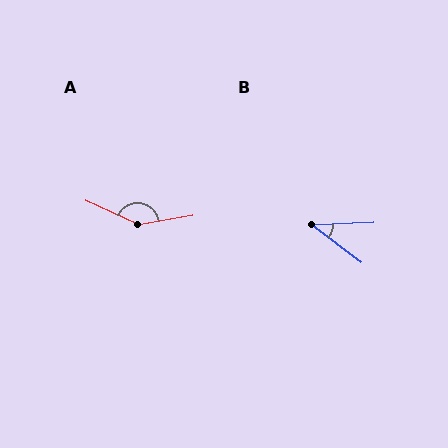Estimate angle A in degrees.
Approximately 146 degrees.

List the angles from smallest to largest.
B (40°), A (146°).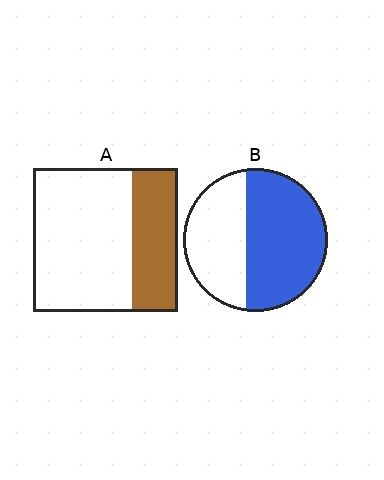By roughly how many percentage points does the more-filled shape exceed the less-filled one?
By roughly 25 percentage points (B over A).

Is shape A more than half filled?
No.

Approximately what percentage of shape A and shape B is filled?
A is approximately 30% and B is approximately 60%.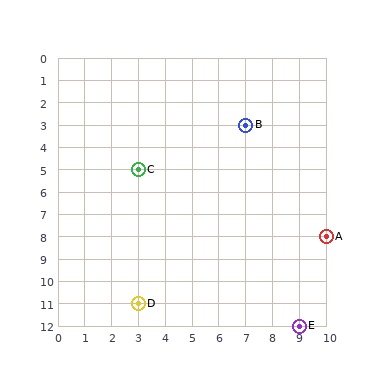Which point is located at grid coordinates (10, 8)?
Point A is at (10, 8).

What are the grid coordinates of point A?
Point A is at grid coordinates (10, 8).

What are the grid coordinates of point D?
Point D is at grid coordinates (3, 11).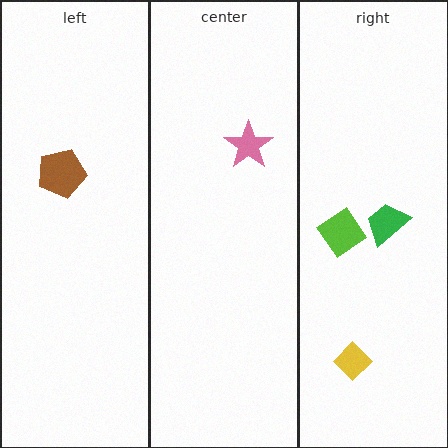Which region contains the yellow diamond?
The right region.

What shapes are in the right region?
The yellow diamond, the green trapezoid, the lime diamond.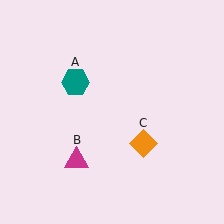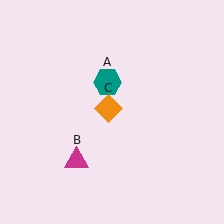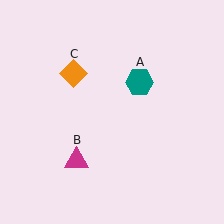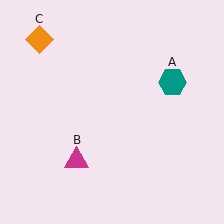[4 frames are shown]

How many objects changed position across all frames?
2 objects changed position: teal hexagon (object A), orange diamond (object C).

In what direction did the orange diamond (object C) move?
The orange diamond (object C) moved up and to the left.